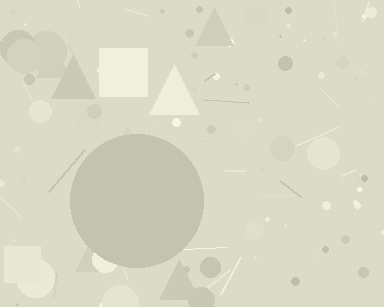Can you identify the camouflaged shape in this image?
The camouflaged shape is a circle.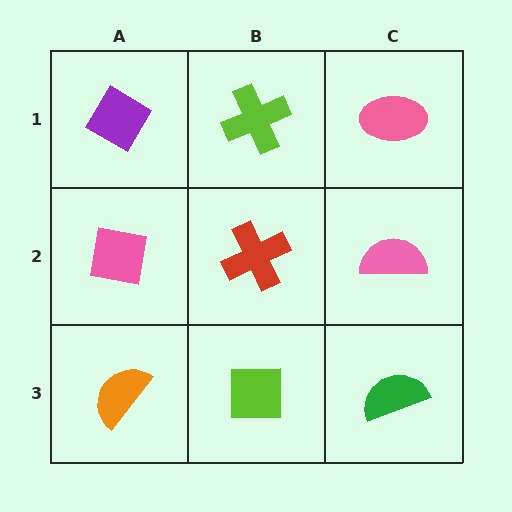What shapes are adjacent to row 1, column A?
A pink square (row 2, column A), a lime cross (row 1, column B).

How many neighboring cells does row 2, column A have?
3.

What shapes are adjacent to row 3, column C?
A pink semicircle (row 2, column C), a lime square (row 3, column B).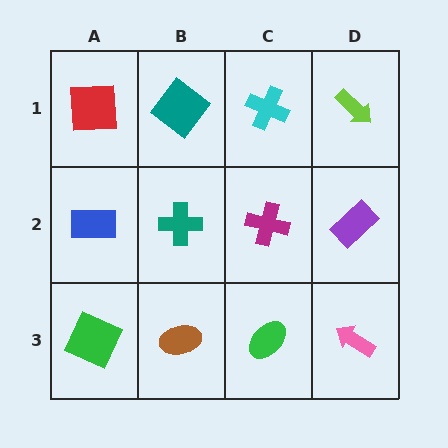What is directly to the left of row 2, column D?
A magenta cross.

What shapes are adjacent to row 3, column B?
A teal cross (row 2, column B), a green square (row 3, column A), a green ellipse (row 3, column C).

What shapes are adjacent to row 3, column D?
A purple rectangle (row 2, column D), a green ellipse (row 3, column C).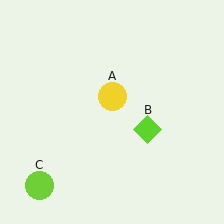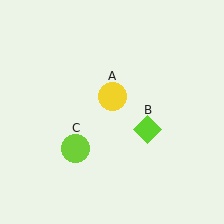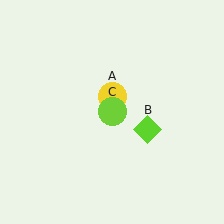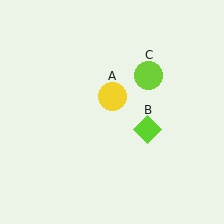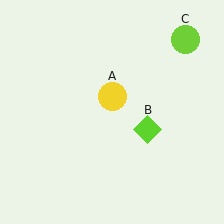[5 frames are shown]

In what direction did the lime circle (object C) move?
The lime circle (object C) moved up and to the right.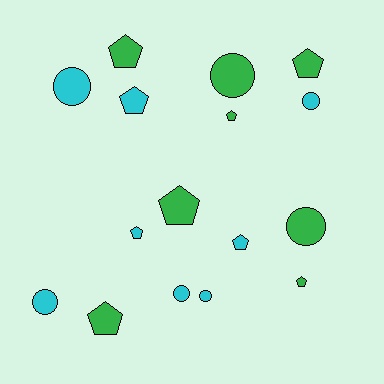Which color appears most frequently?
Green, with 8 objects.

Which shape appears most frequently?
Pentagon, with 9 objects.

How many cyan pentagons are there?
There are 3 cyan pentagons.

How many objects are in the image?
There are 16 objects.